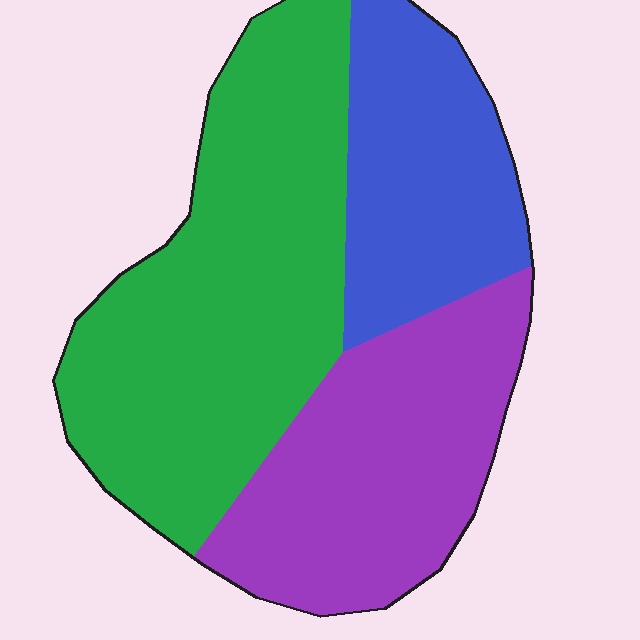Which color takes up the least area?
Blue, at roughly 25%.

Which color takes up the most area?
Green, at roughly 45%.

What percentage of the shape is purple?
Purple takes up about one third (1/3) of the shape.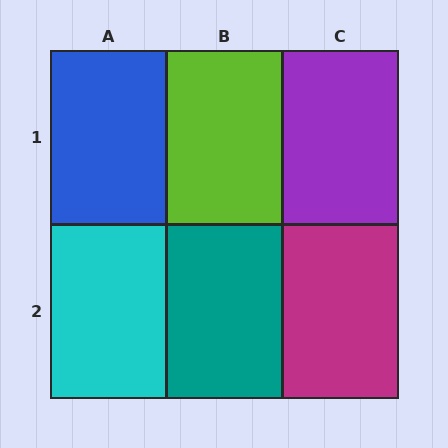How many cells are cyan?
1 cell is cyan.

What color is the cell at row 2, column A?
Cyan.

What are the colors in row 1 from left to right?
Blue, lime, purple.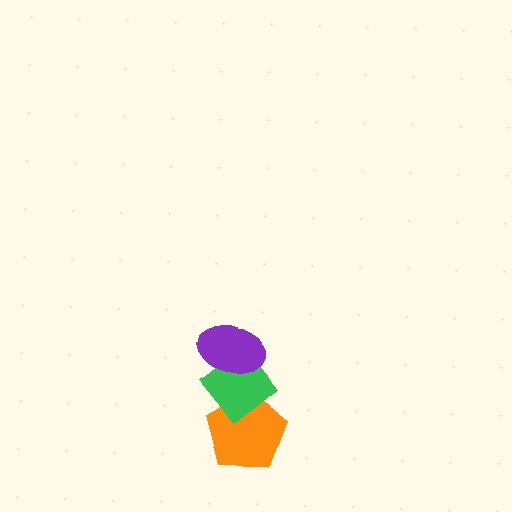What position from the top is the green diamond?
The green diamond is 2nd from the top.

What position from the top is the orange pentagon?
The orange pentagon is 3rd from the top.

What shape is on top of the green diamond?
The purple ellipse is on top of the green diamond.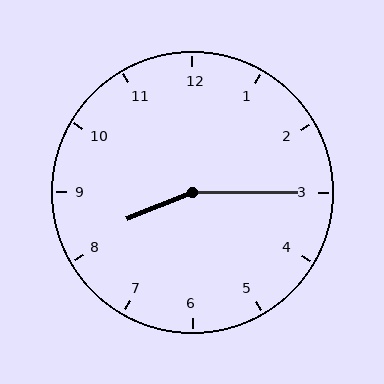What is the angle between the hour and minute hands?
Approximately 158 degrees.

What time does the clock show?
8:15.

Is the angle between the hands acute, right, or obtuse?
It is obtuse.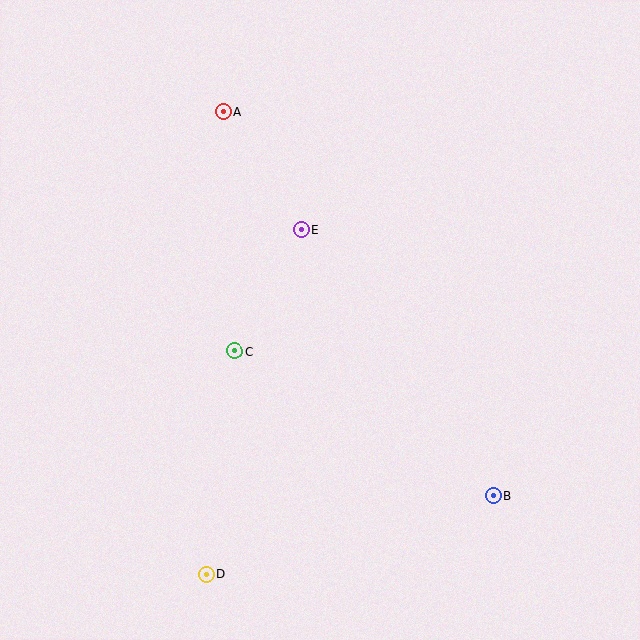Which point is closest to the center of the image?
Point C at (235, 351) is closest to the center.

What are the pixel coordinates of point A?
Point A is at (223, 112).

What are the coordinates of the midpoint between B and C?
The midpoint between B and C is at (364, 424).